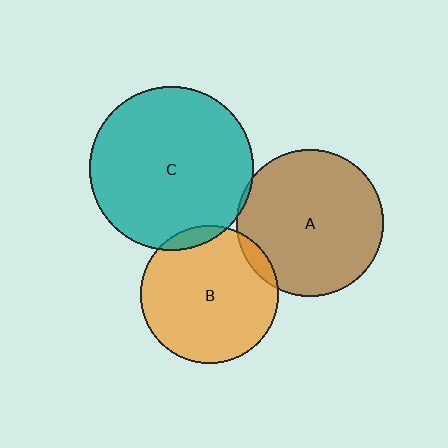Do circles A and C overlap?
Yes.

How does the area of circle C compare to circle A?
Approximately 1.2 times.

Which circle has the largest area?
Circle C (teal).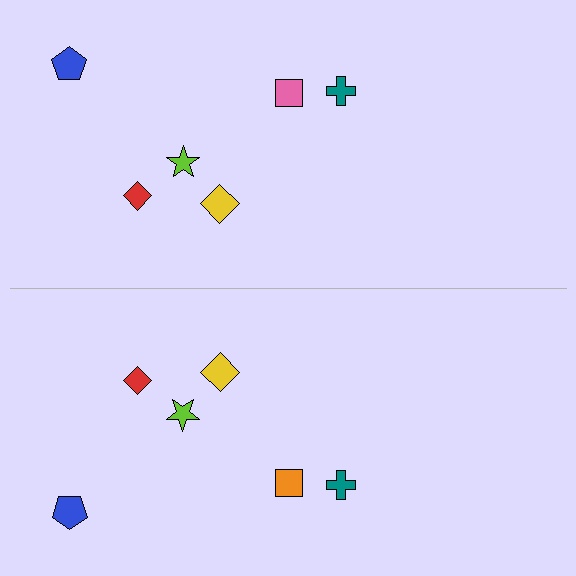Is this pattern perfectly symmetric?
No, the pattern is not perfectly symmetric. The orange square on the bottom side breaks the symmetry — its mirror counterpart is pink.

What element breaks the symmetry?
The orange square on the bottom side breaks the symmetry — its mirror counterpart is pink.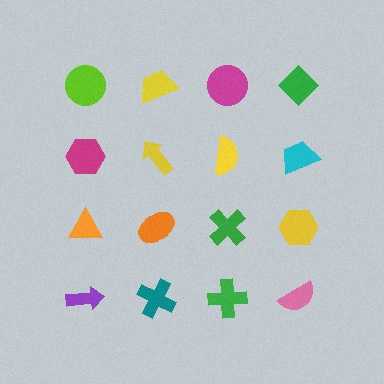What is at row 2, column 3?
A yellow semicircle.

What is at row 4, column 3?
A green cross.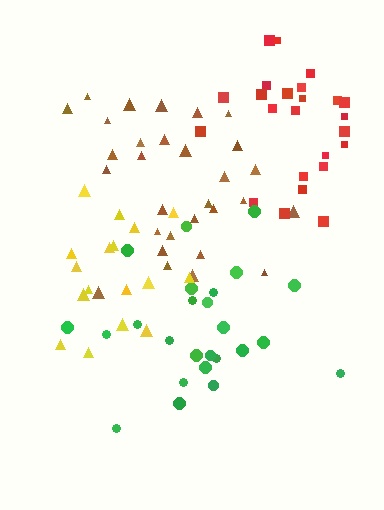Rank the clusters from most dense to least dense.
red, green, brown, yellow.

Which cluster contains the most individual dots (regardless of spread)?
Brown (30).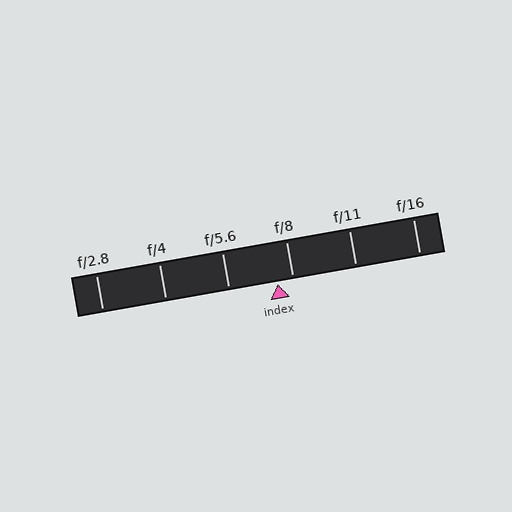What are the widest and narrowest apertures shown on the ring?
The widest aperture shown is f/2.8 and the narrowest is f/16.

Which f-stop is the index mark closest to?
The index mark is closest to f/8.